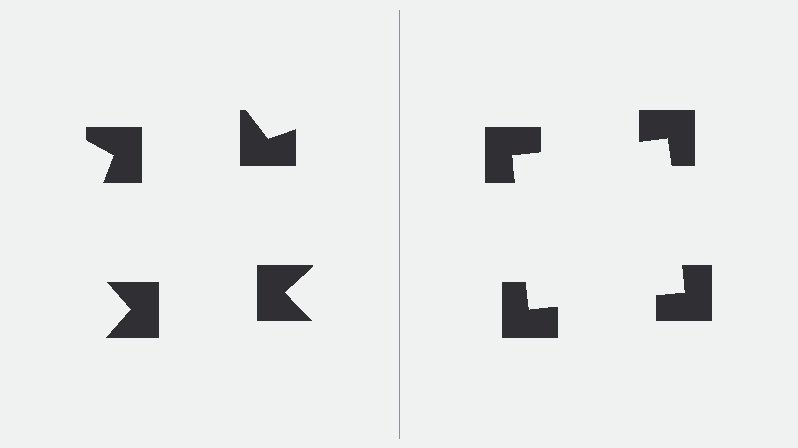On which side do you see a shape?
An illusory square appears on the right side. On the left side the wedge cuts are rotated, so no coherent shape forms.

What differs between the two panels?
The notched squares are positioned identically on both sides; only the wedge orientations differ. On the right they align to a square; on the left they are misaligned.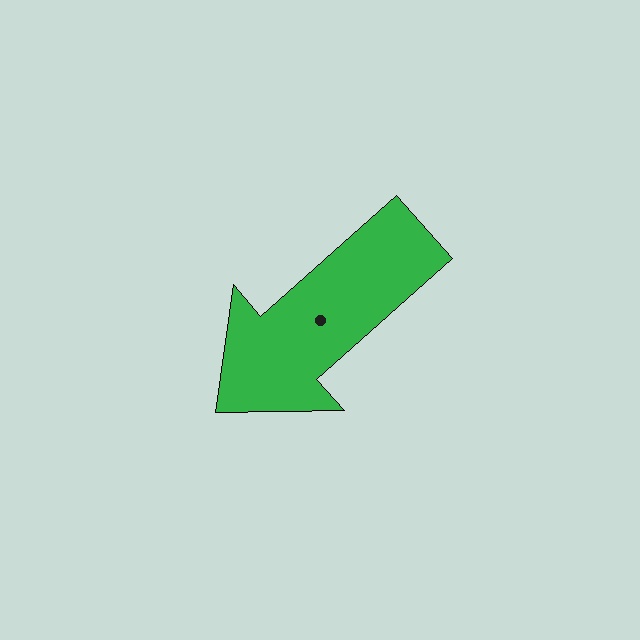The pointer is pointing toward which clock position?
Roughly 8 o'clock.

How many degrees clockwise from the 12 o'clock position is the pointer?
Approximately 229 degrees.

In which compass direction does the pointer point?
Southwest.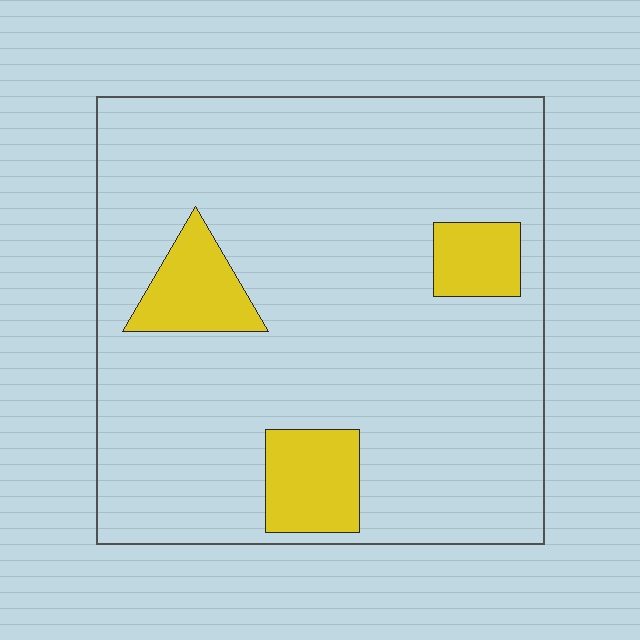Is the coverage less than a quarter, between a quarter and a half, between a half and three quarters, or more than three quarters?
Less than a quarter.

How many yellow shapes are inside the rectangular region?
3.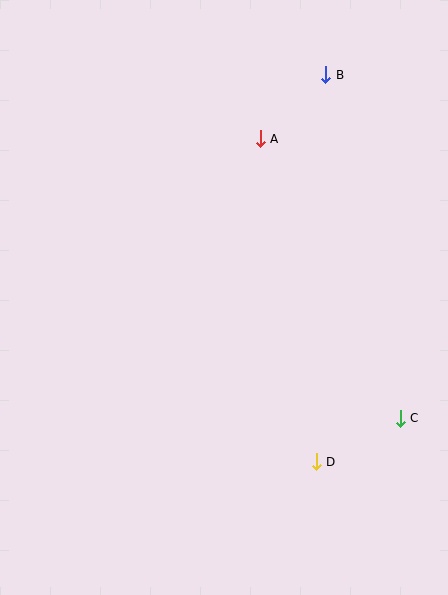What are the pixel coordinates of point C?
Point C is at (400, 418).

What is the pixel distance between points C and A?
The distance between C and A is 312 pixels.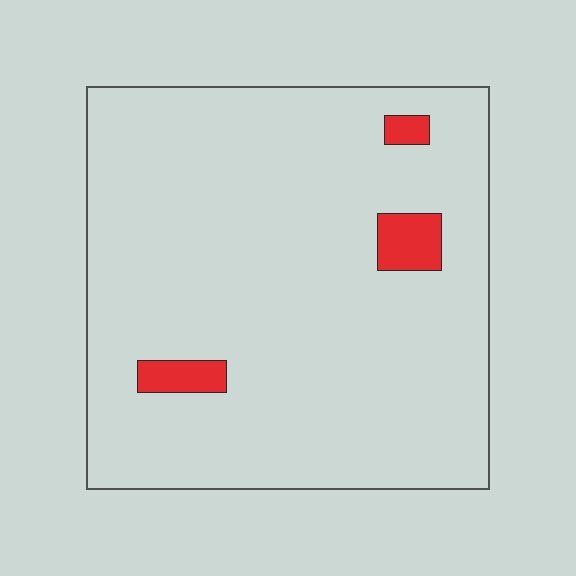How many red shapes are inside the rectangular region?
3.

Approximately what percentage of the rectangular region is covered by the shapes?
Approximately 5%.